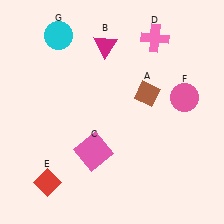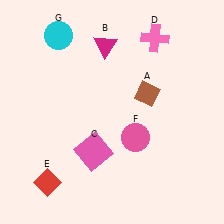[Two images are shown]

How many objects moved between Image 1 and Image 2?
1 object moved between the two images.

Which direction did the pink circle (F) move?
The pink circle (F) moved left.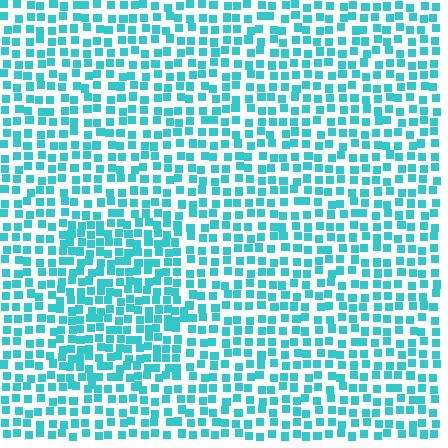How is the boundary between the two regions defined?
The boundary is defined by a change in element density (approximately 1.5x ratio). All elements are the same color, size, and shape.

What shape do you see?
I see a rectangle.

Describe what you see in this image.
The image contains small cyan elements arranged at two different densities. A rectangle-shaped region is visible where the elements are more densely packed than the surrounding area.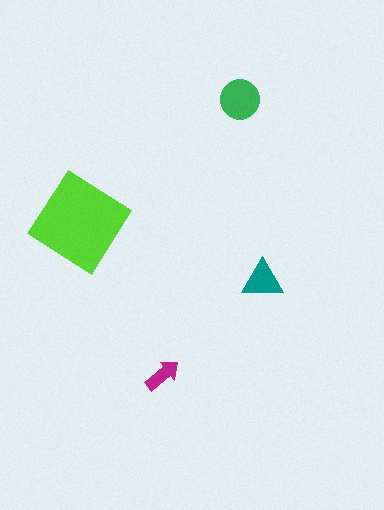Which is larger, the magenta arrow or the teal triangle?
The teal triangle.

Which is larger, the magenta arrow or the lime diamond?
The lime diamond.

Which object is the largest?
The lime diamond.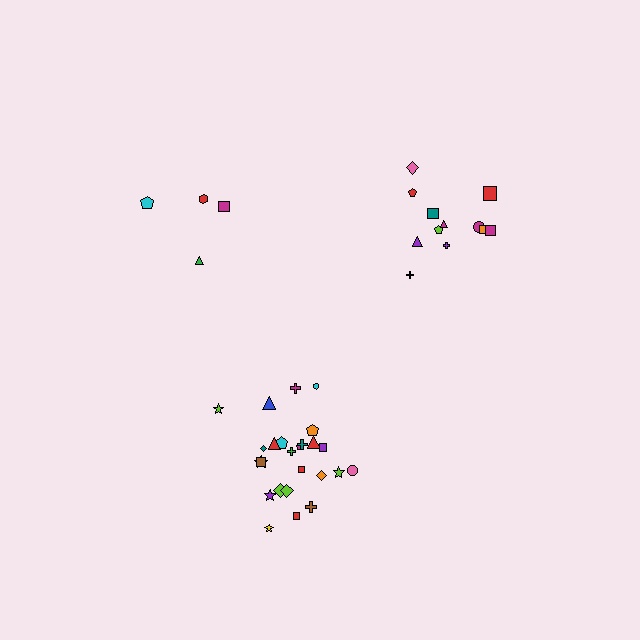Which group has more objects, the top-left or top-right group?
The top-right group.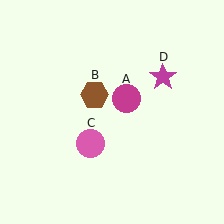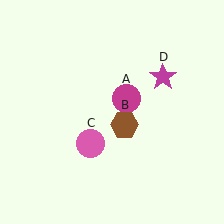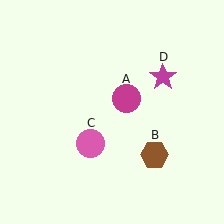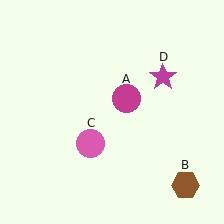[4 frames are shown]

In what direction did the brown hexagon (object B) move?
The brown hexagon (object B) moved down and to the right.